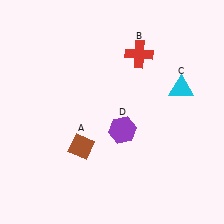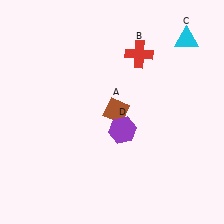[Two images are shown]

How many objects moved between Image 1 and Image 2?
2 objects moved between the two images.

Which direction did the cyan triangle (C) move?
The cyan triangle (C) moved up.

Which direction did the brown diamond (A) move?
The brown diamond (A) moved up.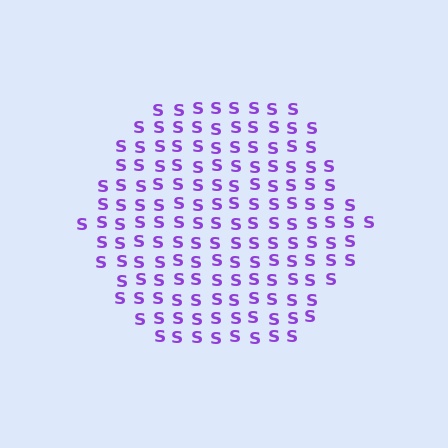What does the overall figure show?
The overall figure shows a hexagon.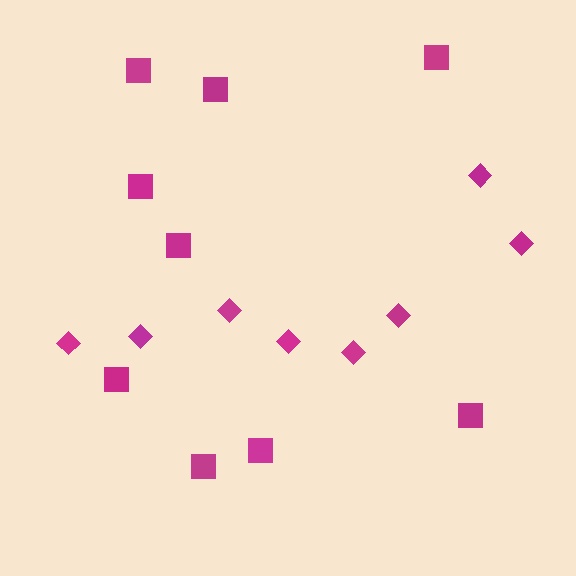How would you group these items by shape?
There are 2 groups: one group of squares (9) and one group of diamonds (8).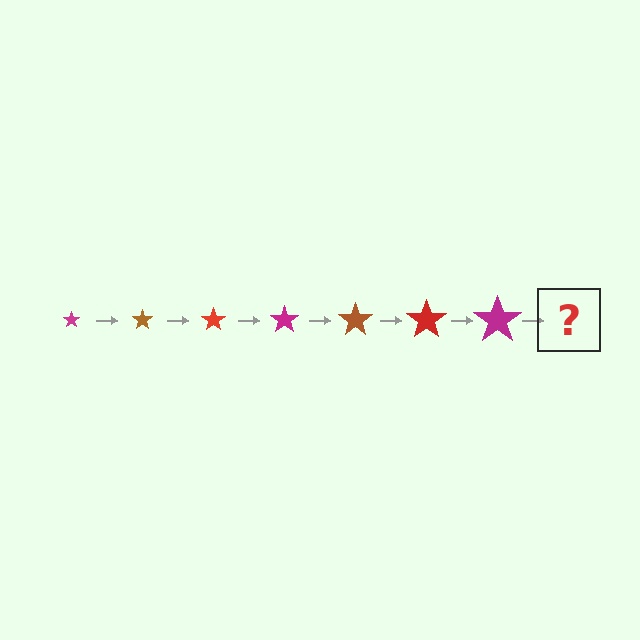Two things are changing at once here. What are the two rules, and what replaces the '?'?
The two rules are that the star grows larger each step and the color cycles through magenta, brown, and red. The '?' should be a brown star, larger than the previous one.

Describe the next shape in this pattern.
It should be a brown star, larger than the previous one.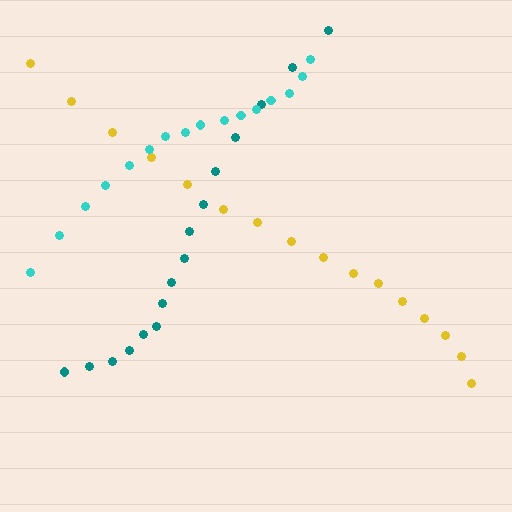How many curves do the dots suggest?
There are 3 distinct paths.